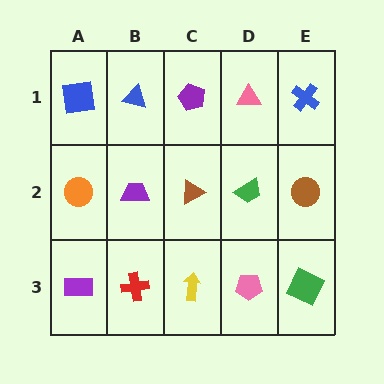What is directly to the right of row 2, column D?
A brown circle.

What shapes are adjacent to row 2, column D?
A pink triangle (row 1, column D), a pink pentagon (row 3, column D), a brown triangle (row 2, column C), a brown circle (row 2, column E).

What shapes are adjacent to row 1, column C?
A brown triangle (row 2, column C), a blue triangle (row 1, column B), a pink triangle (row 1, column D).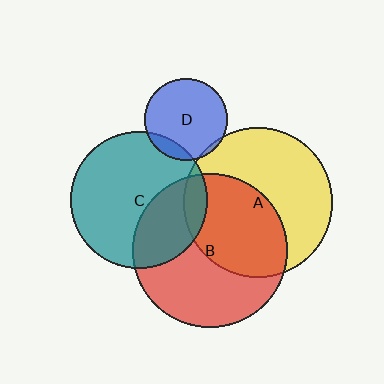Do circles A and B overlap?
Yes.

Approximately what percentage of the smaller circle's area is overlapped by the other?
Approximately 45%.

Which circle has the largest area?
Circle B (red).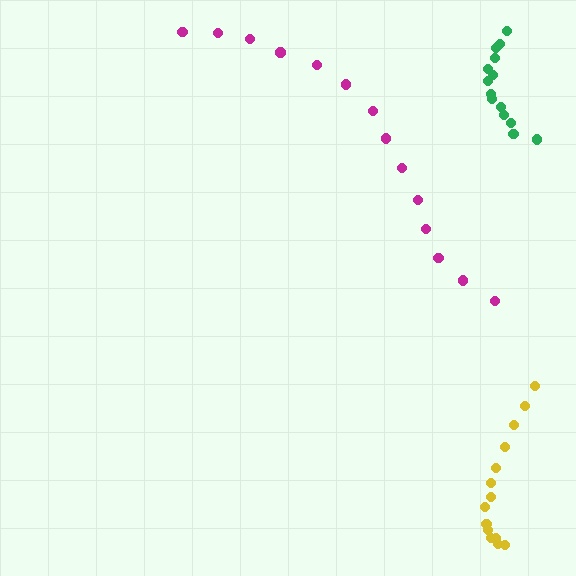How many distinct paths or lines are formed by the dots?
There are 3 distinct paths.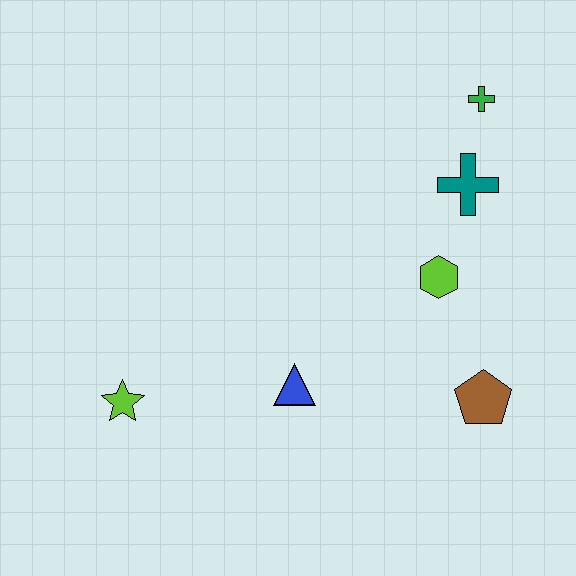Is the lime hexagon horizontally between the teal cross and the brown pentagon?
No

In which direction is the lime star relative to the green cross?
The lime star is to the left of the green cross.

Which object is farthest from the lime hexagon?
The lime star is farthest from the lime hexagon.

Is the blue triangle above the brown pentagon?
Yes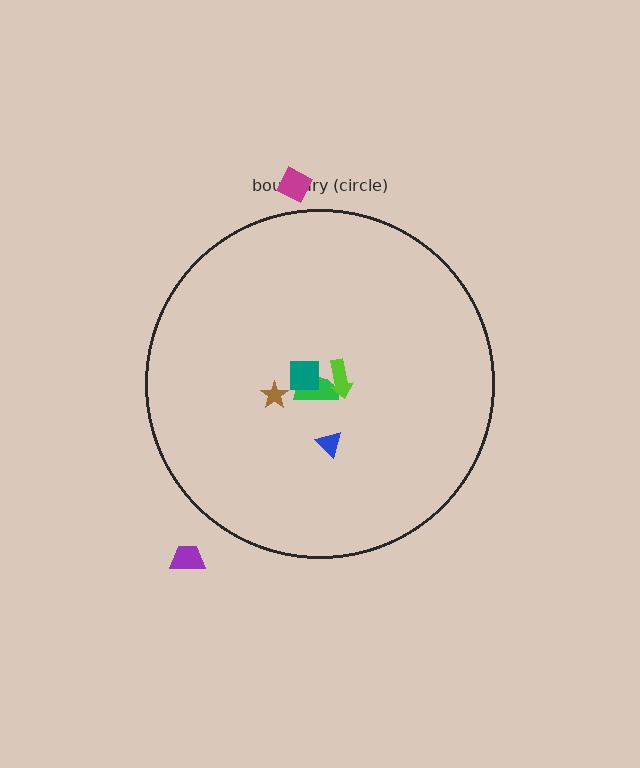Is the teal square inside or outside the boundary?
Inside.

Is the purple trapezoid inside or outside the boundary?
Outside.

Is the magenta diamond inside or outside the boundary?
Outside.